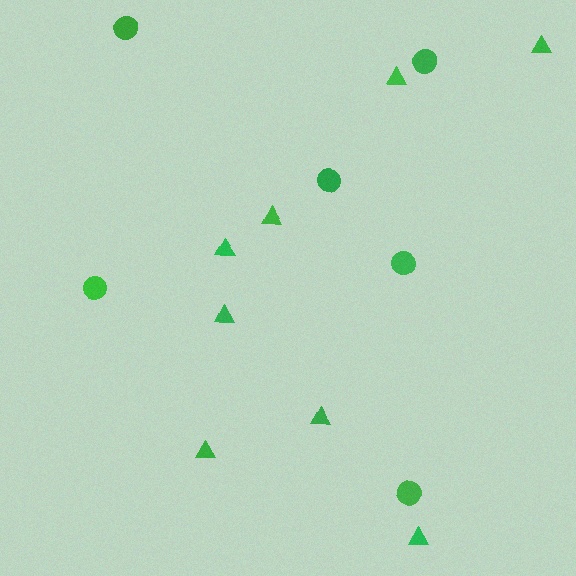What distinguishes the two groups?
There are 2 groups: one group of triangles (8) and one group of circles (6).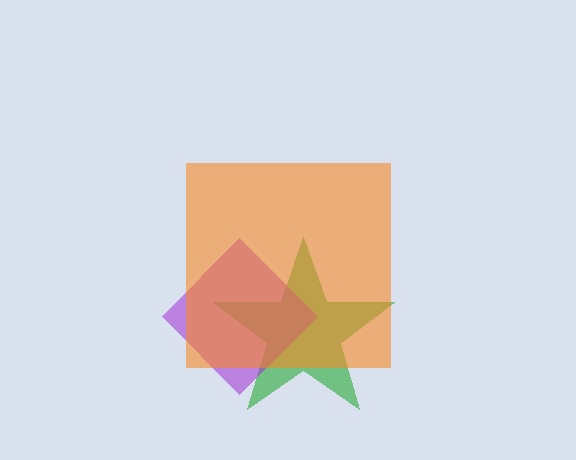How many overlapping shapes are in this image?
There are 3 overlapping shapes in the image.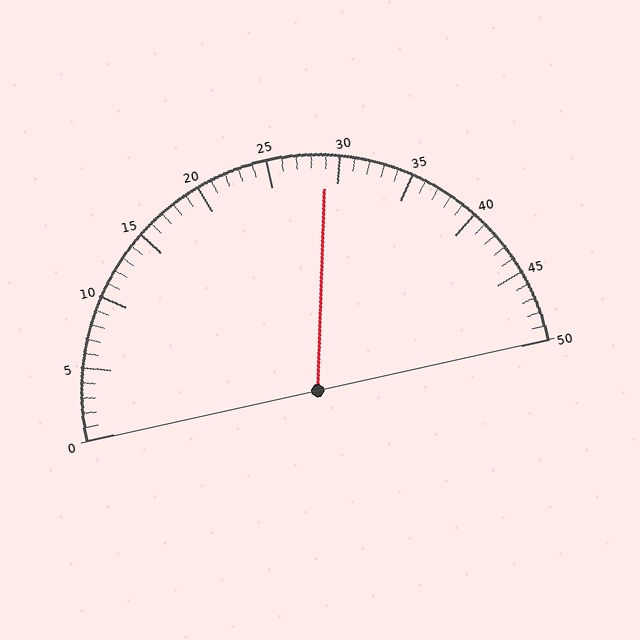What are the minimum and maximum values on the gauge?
The gauge ranges from 0 to 50.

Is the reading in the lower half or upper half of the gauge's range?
The reading is in the upper half of the range (0 to 50).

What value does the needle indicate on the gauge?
The needle indicates approximately 29.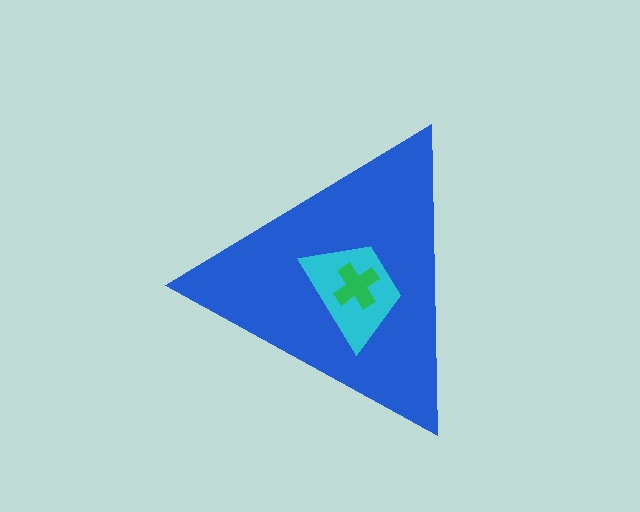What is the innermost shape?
The green cross.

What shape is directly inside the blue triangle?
The cyan trapezoid.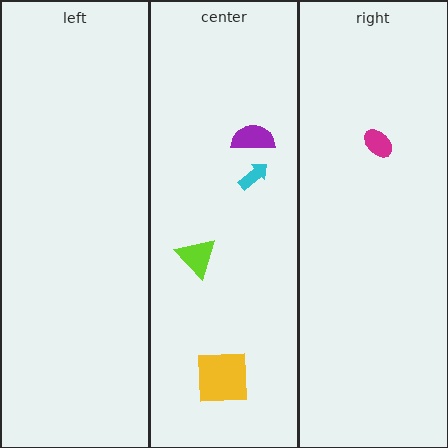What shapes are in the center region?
The lime triangle, the yellow square, the purple semicircle, the cyan arrow.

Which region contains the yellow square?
The center region.